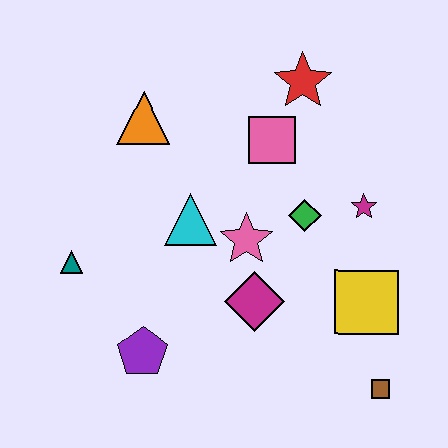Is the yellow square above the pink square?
No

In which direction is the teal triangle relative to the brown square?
The teal triangle is to the left of the brown square.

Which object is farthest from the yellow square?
The teal triangle is farthest from the yellow square.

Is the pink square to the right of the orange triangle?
Yes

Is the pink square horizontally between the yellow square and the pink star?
Yes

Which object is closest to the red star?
The pink square is closest to the red star.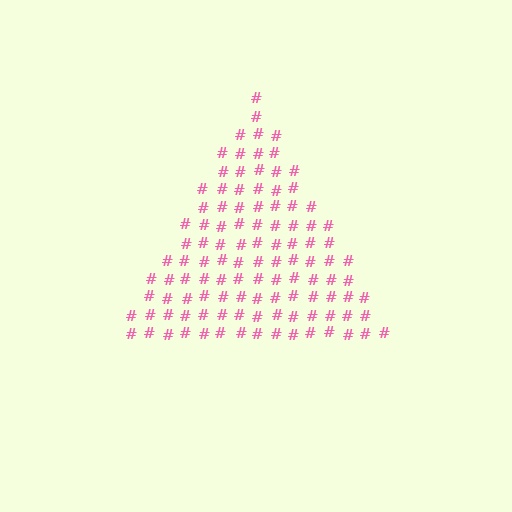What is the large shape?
The large shape is a triangle.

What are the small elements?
The small elements are hash symbols.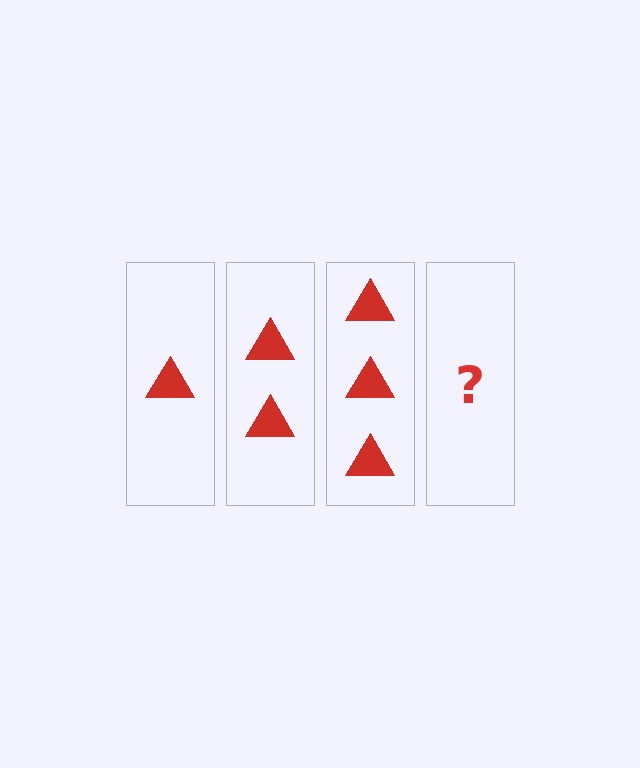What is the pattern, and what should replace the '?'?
The pattern is that each step adds one more triangle. The '?' should be 4 triangles.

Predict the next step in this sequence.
The next step is 4 triangles.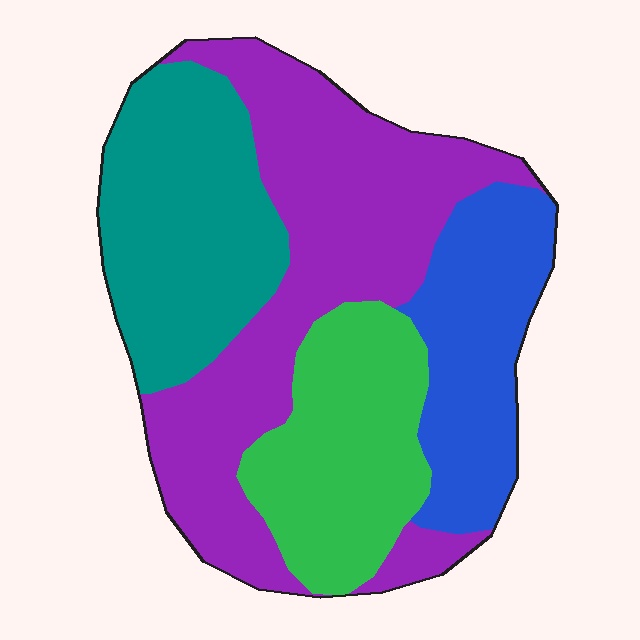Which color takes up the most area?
Purple, at roughly 40%.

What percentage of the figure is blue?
Blue takes up about one sixth (1/6) of the figure.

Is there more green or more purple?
Purple.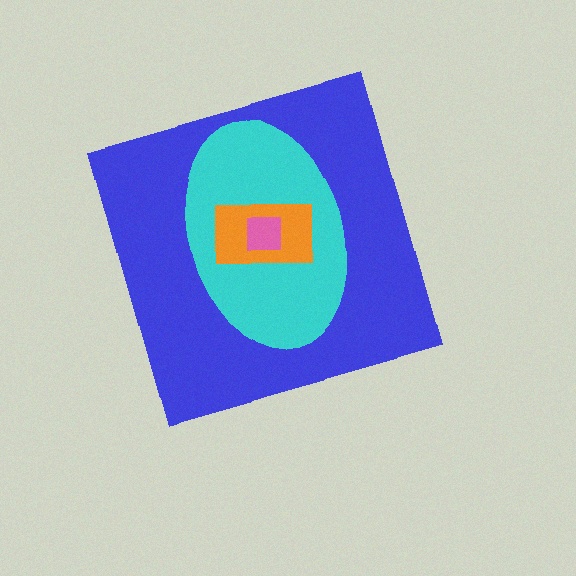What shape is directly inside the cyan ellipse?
The orange rectangle.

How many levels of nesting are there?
4.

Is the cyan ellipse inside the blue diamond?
Yes.